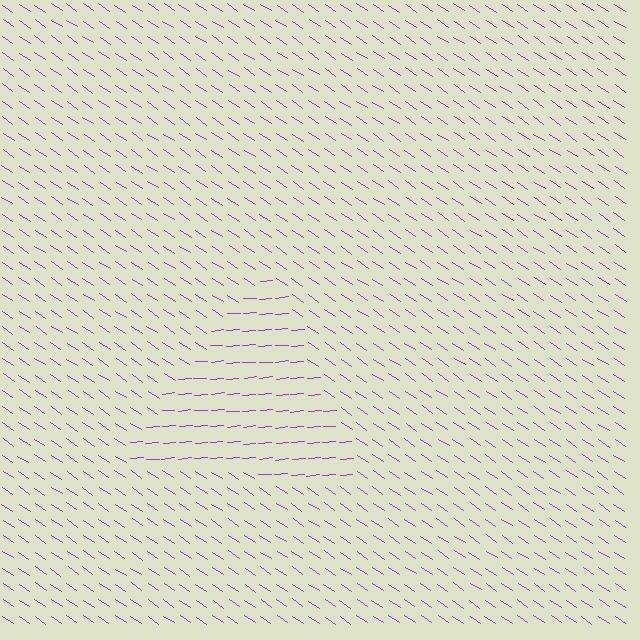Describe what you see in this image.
The image is filled with small purple line segments. A triangle region in the image has lines oriented differently from the surrounding lines, creating a visible texture boundary.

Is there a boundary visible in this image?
Yes, there is a texture boundary formed by a change in line orientation.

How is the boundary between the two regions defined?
The boundary is defined purely by a change in line orientation (approximately 39 degrees difference). All lines are the same color and thickness.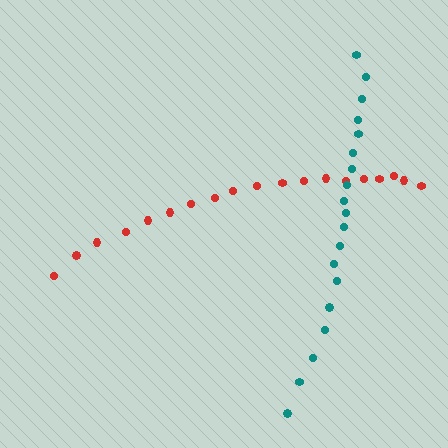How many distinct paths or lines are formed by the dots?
There are 2 distinct paths.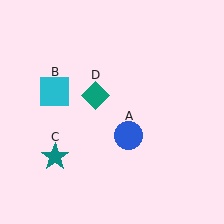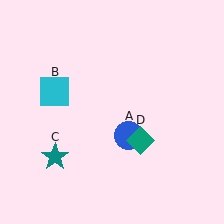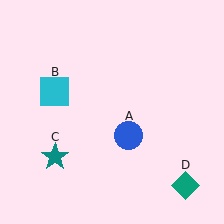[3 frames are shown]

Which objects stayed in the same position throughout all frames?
Blue circle (object A) and cyan square (object B) and teal star (object C) remained stationary.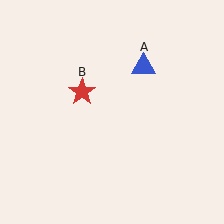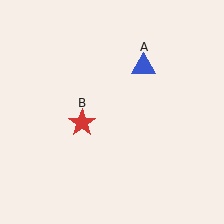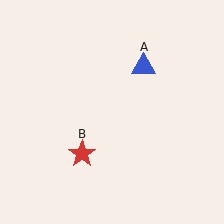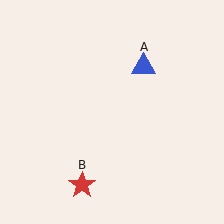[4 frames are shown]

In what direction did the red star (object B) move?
The red star (object B) moved down.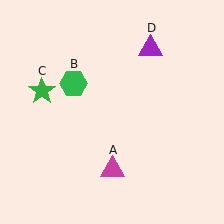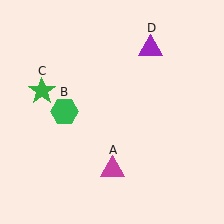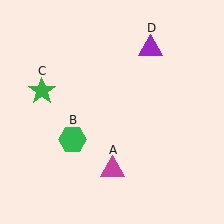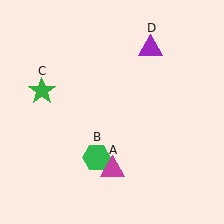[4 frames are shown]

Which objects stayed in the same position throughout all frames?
Magenta triangle (object A) and green star (object C) and purple triangle (object D) remained stationary.